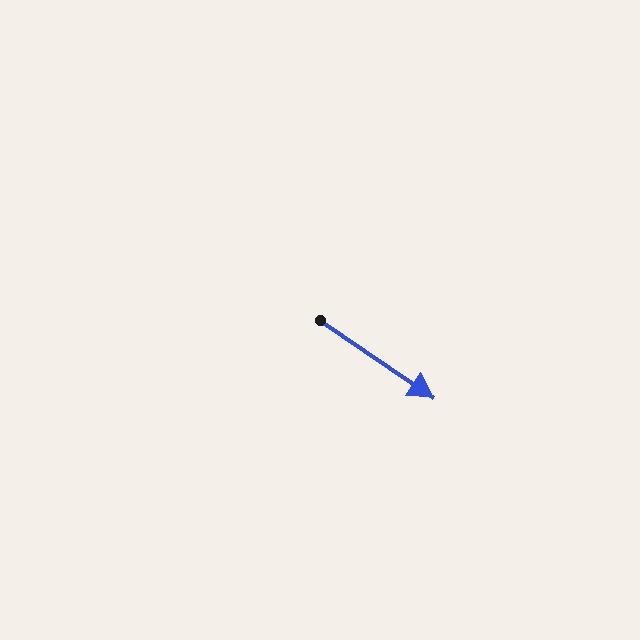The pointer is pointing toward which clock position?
Roughly 4 o'clock.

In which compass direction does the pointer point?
Southeast.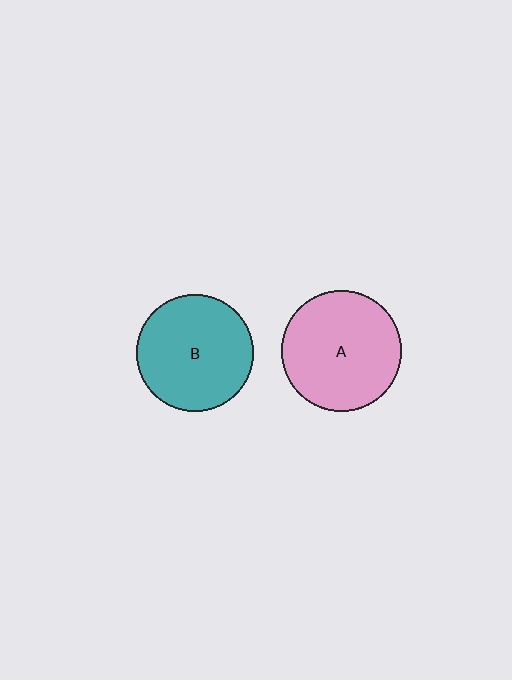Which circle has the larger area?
Circle A (pink).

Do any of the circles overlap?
No, none of the circles overlap.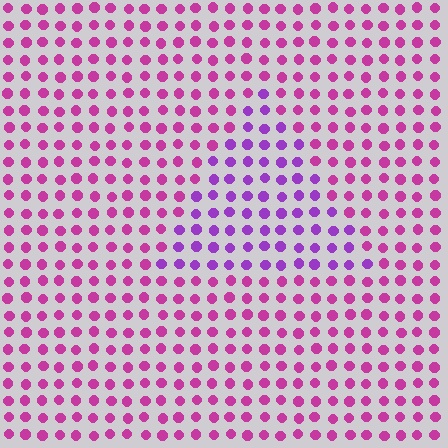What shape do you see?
I see a triangle.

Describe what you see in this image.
The image is filled with small magenta elements in a uniform arrangement. A triangle-shaped region is visible where the elements are tinted to a slightly different hue, forming a subtle color boundary.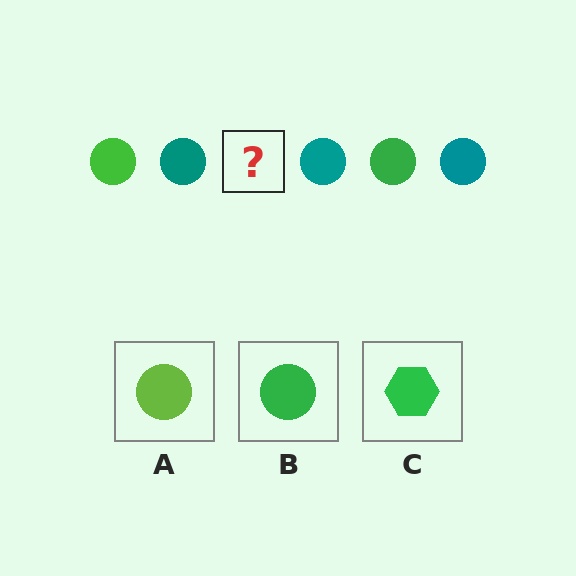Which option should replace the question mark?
Option B.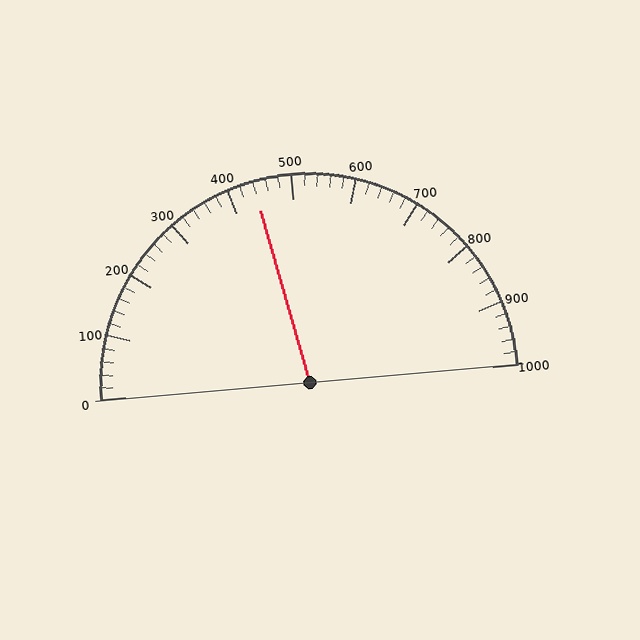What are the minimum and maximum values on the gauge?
The gauge ranges from 0 to 1000.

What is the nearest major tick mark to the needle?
The nearest major tick mark is 400.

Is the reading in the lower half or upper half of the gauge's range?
The reading is in the lower half of the range (0 to 1000).